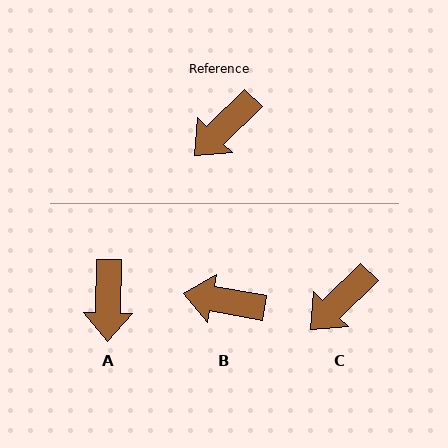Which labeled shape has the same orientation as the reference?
C.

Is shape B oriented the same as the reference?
No, it is off by about 54 degrees.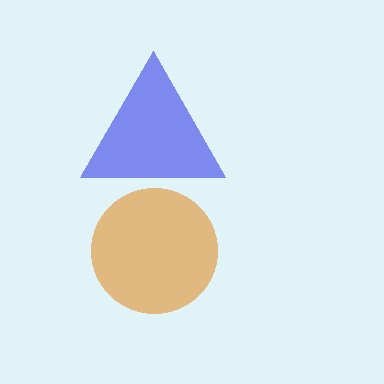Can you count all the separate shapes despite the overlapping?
Yes, there are 2 separate shapes.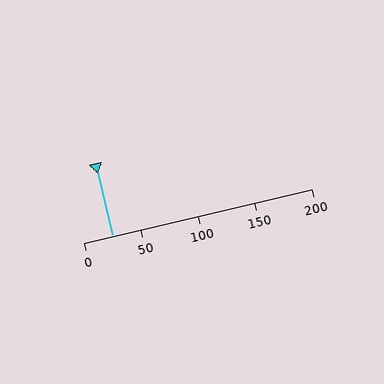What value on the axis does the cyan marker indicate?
The marker indicates approximately 25.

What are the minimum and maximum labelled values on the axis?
The axis runs from 0 to 200.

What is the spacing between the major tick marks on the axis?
The major ticks are spaced 50 apart.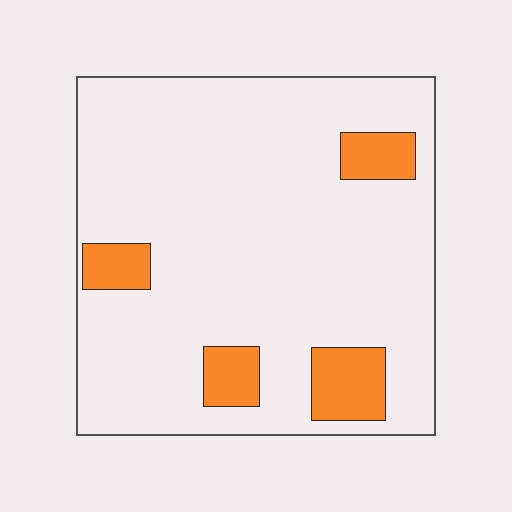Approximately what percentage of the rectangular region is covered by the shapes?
Approximately 10%.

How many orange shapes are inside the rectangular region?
4.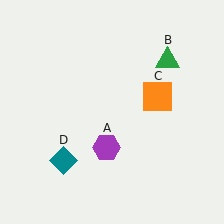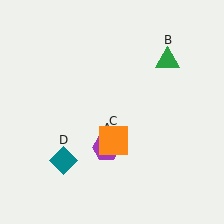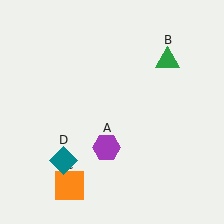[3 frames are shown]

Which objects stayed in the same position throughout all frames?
Purple hexagon (object A) and green triangle (object B) and teal diamond (object D) remained stationary.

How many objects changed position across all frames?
1 object changed position: orange square (object C).